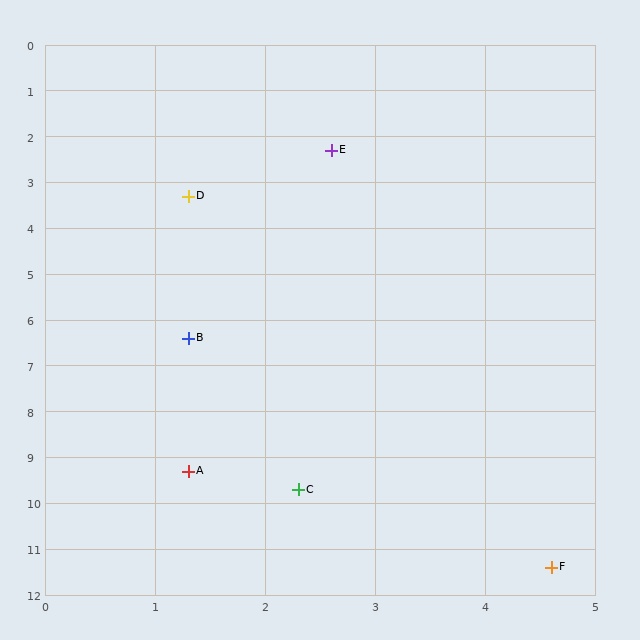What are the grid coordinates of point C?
Point C is at approximately (2.3, 9.7).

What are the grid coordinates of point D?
Point D is at approximately (1.3, 3.3).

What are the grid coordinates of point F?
Point F is at approximately (4.6, 11.4).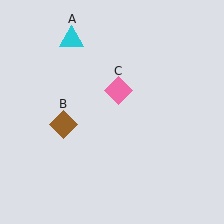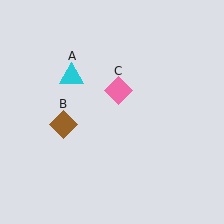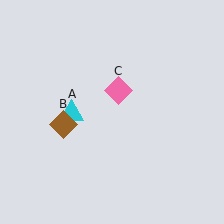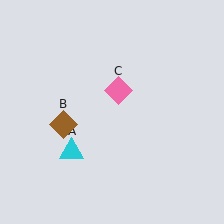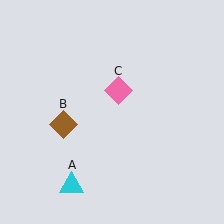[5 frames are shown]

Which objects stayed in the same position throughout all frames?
Brown diamond (object B) and pink diamond (object C) remained stationary.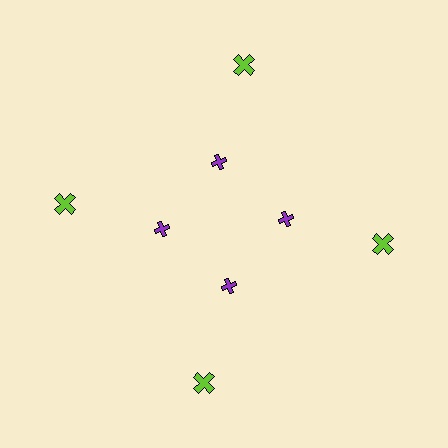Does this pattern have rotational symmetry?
Yes, this pattern has 4-fold rotational symmetry. It looks the same after rotating 90 degrees around the center.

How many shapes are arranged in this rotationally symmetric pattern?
There are 8 shapes, arranged in 4 groups of 2.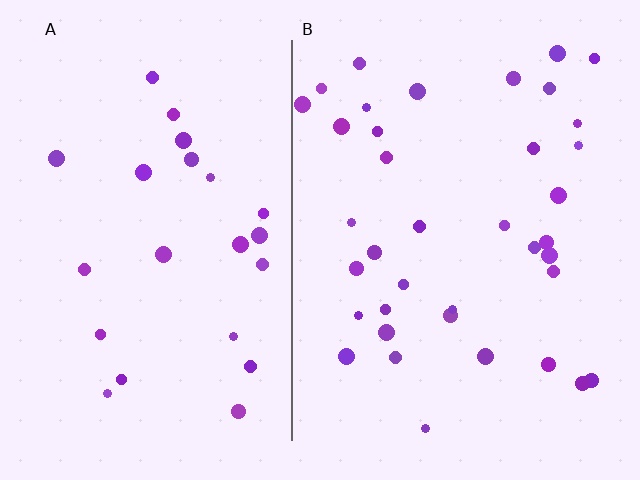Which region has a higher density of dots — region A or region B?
B (the right).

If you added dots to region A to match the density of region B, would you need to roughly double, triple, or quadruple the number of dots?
Approximately double.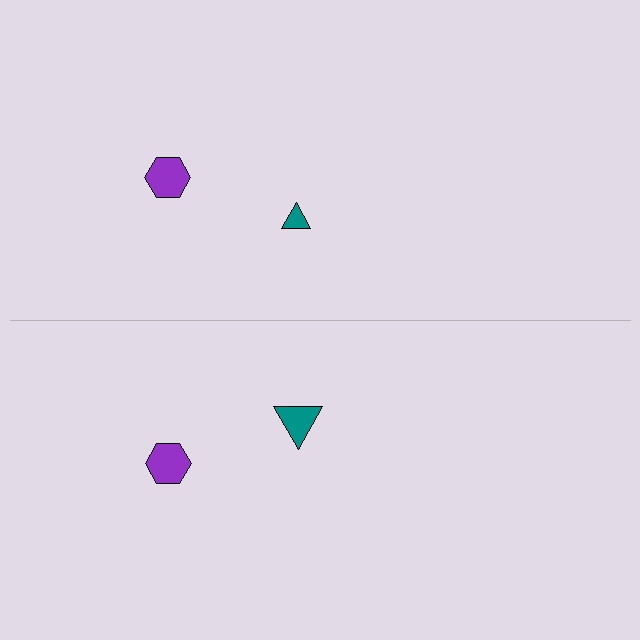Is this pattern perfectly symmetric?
No, the pattern is not perfectly symmetric. The teal triangle on the bottom side has a different size than its mirror counterpart.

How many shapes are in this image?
There are 4 shapes in this image.